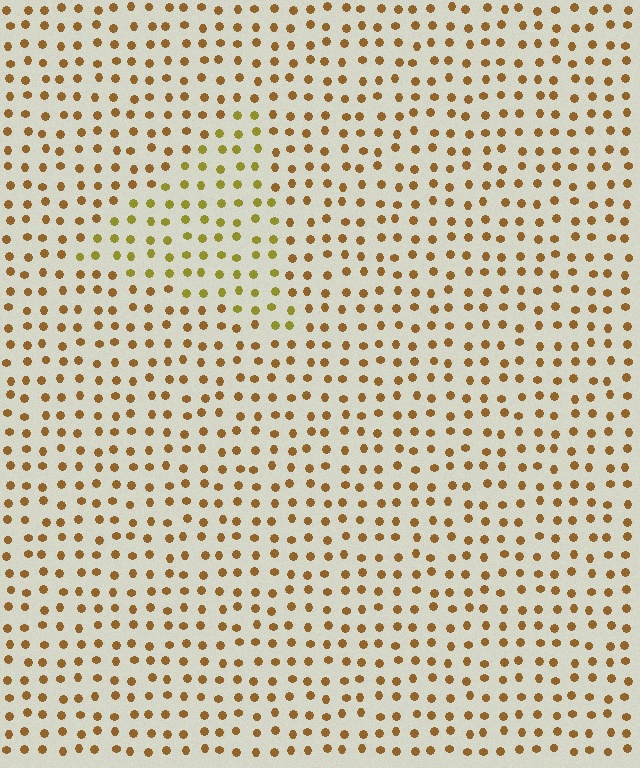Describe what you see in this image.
The image is filled with small brown elements in a uniform arrangement. A triangle-shaped region is visible where the elements are tinted to a slightly different hue, forming a subtle color boundary.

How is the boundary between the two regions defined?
The boundary is defined purely by a slight shift in hue (about 28 degrees). Spacing, size, and orientation are identical on both sides.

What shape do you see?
I see a triangle.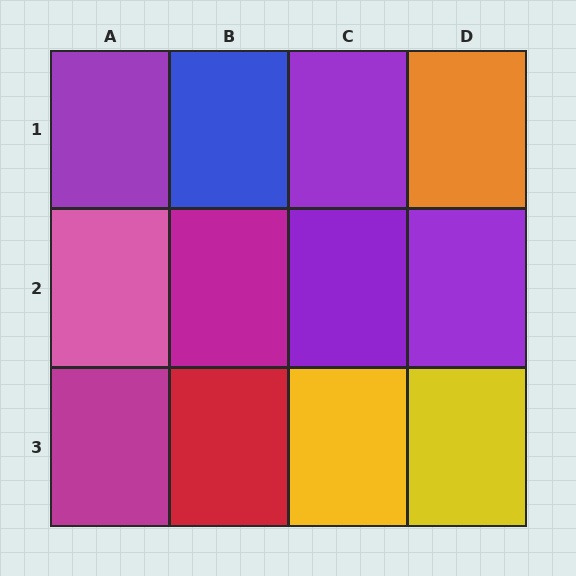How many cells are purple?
4 cells are purple.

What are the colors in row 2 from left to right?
Pink, magenta, purple, purple.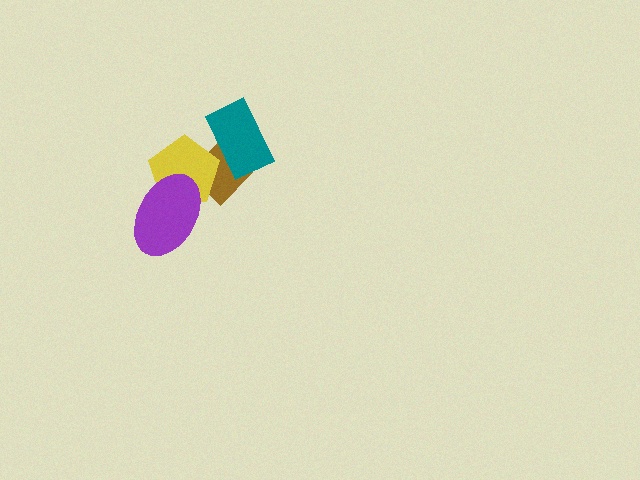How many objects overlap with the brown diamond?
3 objects overlap with the brown diamond.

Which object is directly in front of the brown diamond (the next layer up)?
The teal rectangle is directly in front of the brown diamond.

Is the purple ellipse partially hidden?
No, no other shape covers it.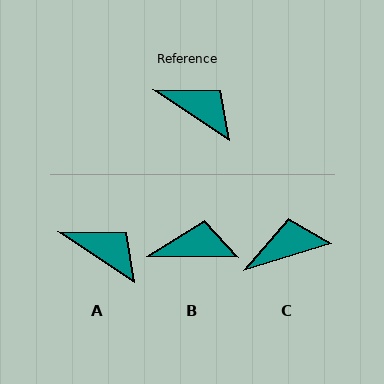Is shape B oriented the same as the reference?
No, it is off by about 33 degrees.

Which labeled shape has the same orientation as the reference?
A.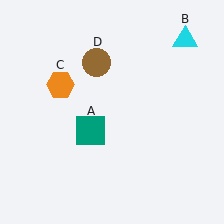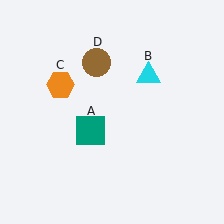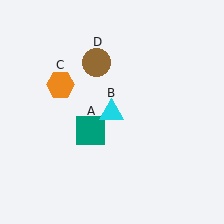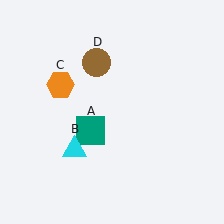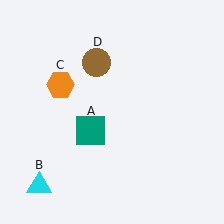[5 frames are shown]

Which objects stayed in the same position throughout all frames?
Teal square (object A) and orange hexagon (object C) and brown circle (object D) remained stationary.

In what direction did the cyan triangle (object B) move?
The cyan triangle (object B) moved down and to the left.